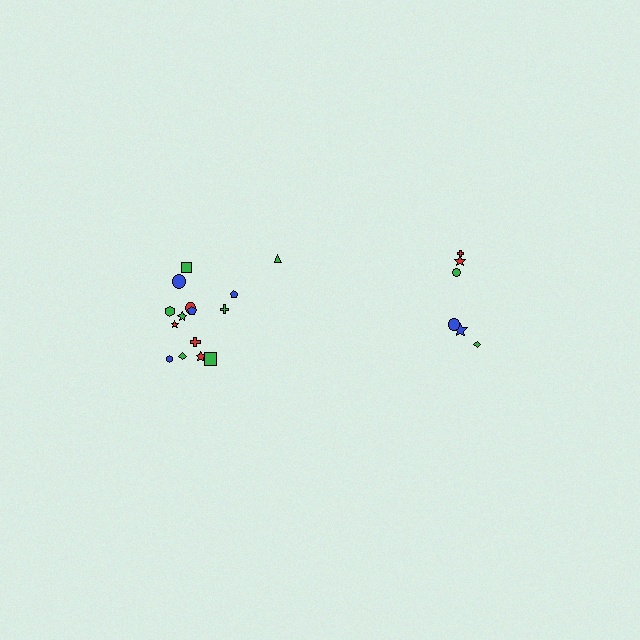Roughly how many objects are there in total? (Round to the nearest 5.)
Roughly 20 objects in total.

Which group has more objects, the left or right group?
The left group.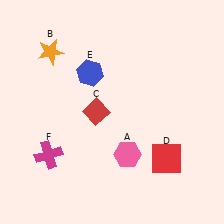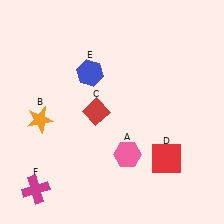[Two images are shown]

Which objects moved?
The objects that moved are: the orange star (B), the magenta cross (F).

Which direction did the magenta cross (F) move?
The magenta cross (F) moved down.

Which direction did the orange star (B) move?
The orange star (B) moved down.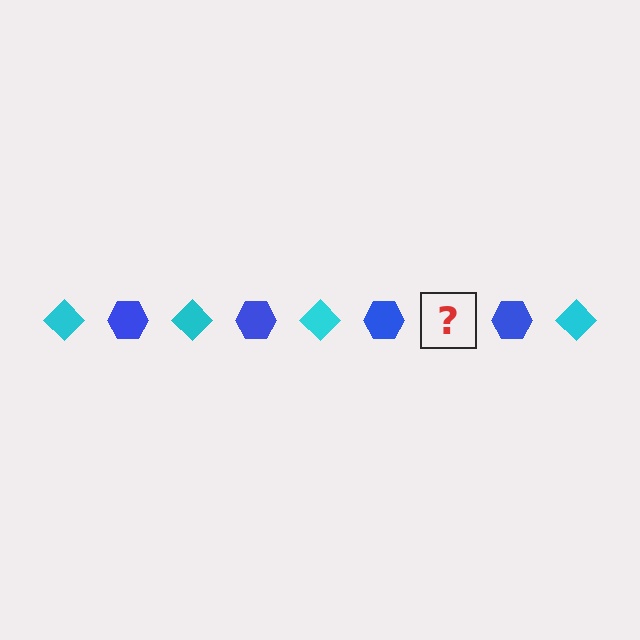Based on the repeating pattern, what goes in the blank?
The blank should be a cyan diamond.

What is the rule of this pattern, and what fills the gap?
The rule is that the pattern alternates between cyan diamond and blue hexagon. The gap should be filled with a cyan diamond.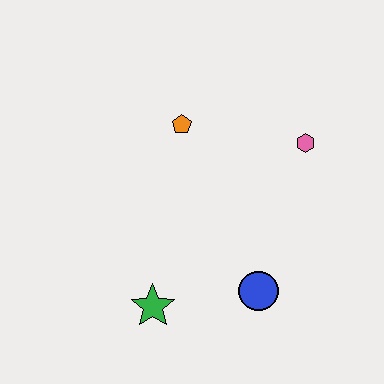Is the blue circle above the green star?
Yes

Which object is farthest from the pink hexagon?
The green star is farthest from the pink hexagon.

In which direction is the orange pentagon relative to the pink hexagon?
The orange pentagon is to the left of the pink hexagon.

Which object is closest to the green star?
The blue circle is closest to the green star.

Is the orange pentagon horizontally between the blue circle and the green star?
Yes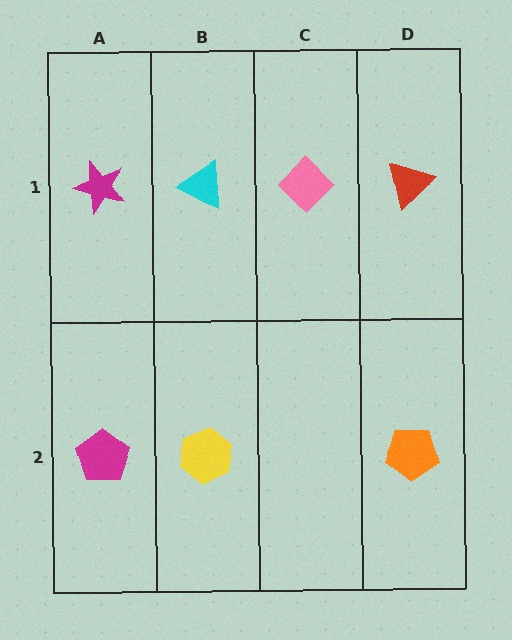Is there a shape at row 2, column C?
No, that cell is empty.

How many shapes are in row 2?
3 shapes.